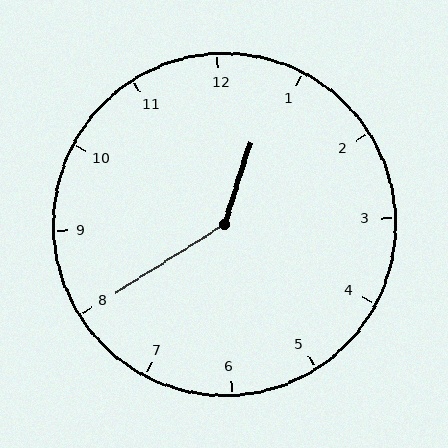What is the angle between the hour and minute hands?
Approximately 140 degrees.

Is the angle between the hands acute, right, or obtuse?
It is obtuse.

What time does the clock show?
12:40.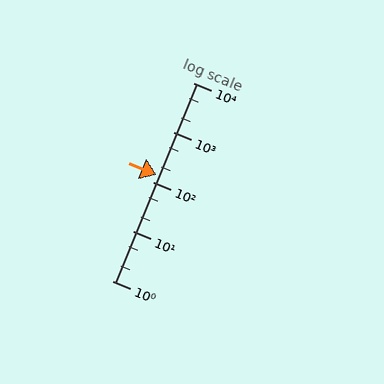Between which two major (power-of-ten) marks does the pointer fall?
The pointer is between 100 and 1000.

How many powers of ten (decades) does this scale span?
The scale spans 4 decades, from 1 to 10000.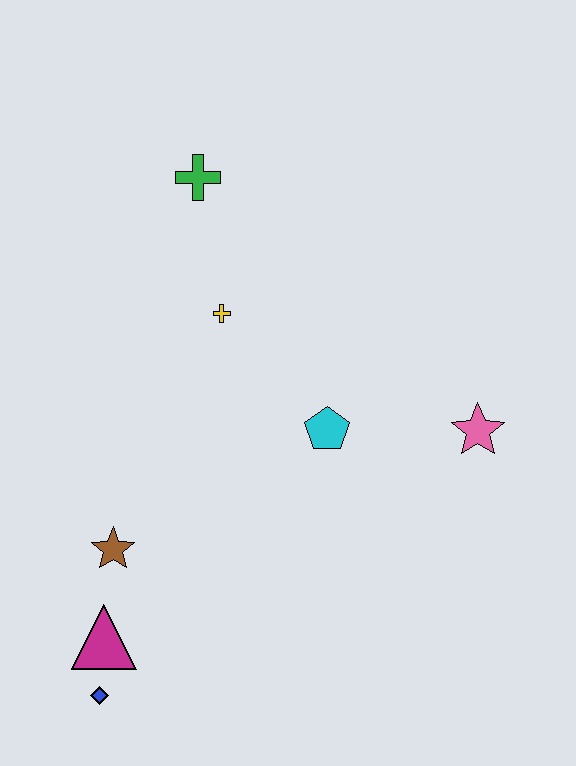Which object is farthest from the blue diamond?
The green cross is farthest from the blue diamond.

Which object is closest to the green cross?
The yellow cross is closest to the green cross.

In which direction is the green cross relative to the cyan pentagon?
The green cross is above the cyan pentagon.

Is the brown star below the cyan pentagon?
Yes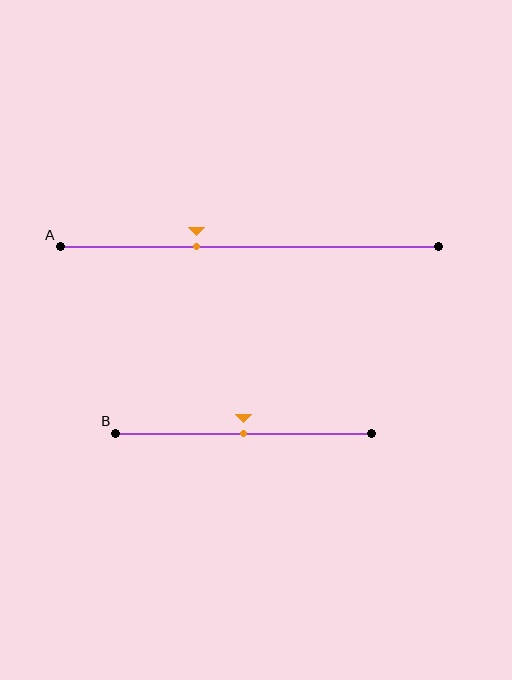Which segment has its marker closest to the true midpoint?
Segment B has its marker closest to the true midpoint.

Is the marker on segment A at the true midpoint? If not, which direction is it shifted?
No, the marker on segment A is shifted to the left by about 14% of the segment length.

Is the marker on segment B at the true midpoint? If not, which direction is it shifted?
Yes, the marker on segment B is at the true midpoint.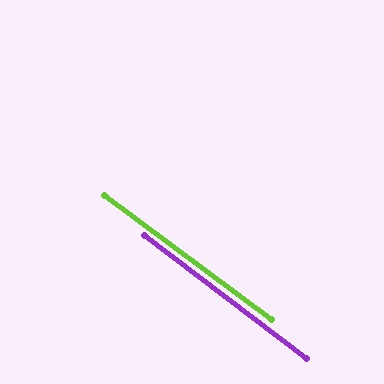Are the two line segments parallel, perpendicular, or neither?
Parallel — their directions differ by only 0.7°.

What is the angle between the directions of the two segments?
Approximately 1 degree.